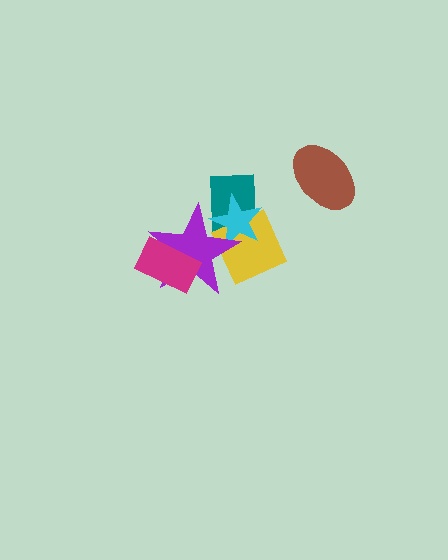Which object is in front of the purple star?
The magenta rectangle is in front of the purple star.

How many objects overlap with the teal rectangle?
3 objects overlap with the teal rectangle.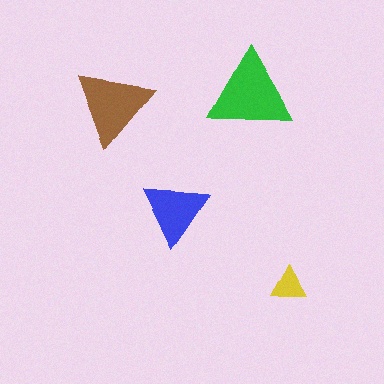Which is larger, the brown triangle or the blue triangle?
The brown one.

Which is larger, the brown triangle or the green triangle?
The green one.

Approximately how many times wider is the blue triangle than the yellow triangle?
About 2 times wider.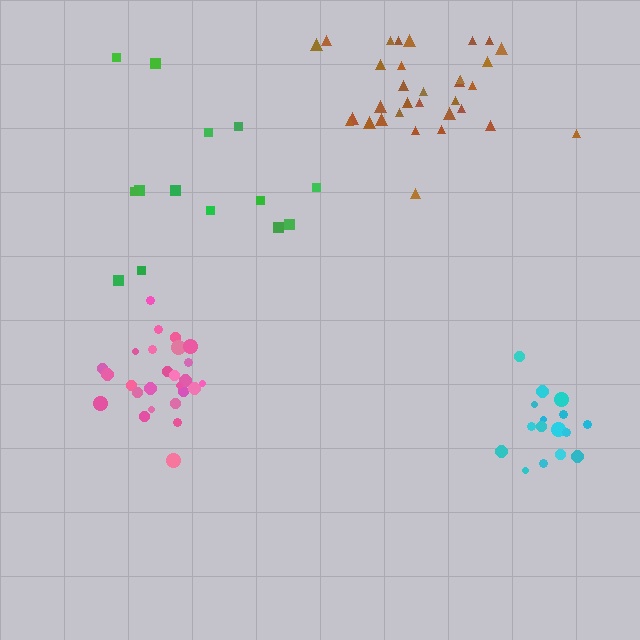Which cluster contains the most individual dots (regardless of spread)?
Brown (32).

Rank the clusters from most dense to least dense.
cyan, pink, brown, green.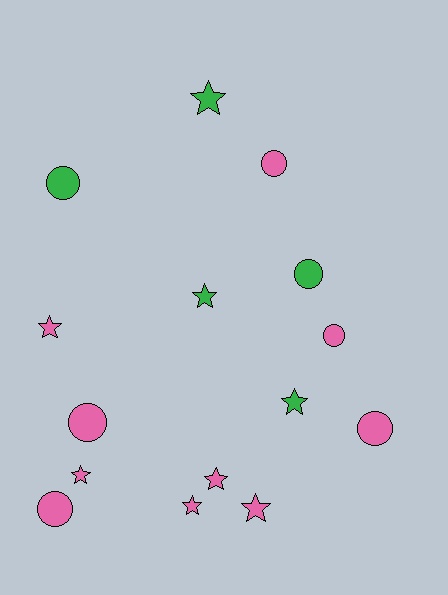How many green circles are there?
There are 2 green circles.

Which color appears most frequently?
Pink, with 10 objects.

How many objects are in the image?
There are 15 objects.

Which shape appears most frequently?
Star, with 8 objects.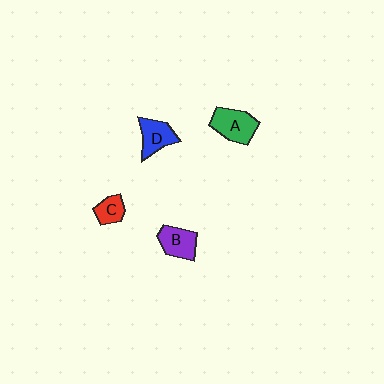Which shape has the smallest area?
Shape C (red).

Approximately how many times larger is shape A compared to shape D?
Approximately 1.2 times.